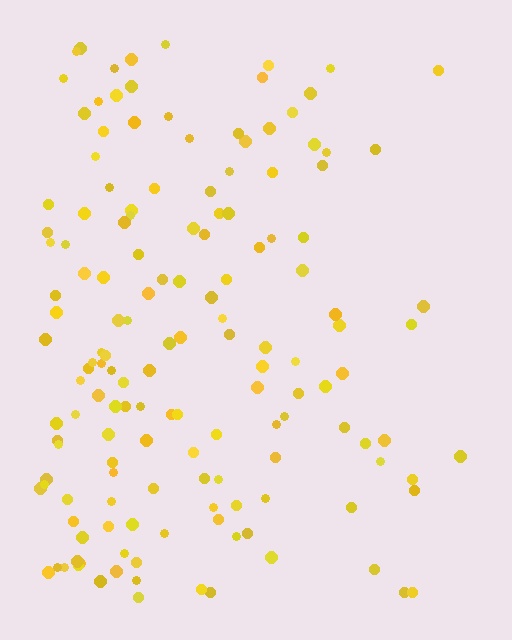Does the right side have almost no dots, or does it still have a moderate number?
Still a moderate number, just noticeably fewer than the left.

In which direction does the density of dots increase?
From right to left, with the left side densest.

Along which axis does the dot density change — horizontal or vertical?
Horizontal.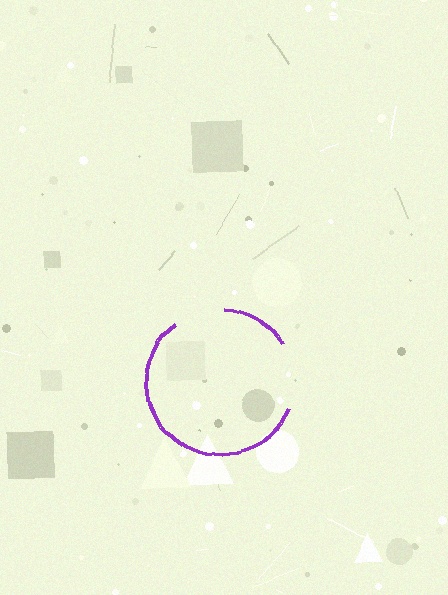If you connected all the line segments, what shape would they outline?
They would outline a circle.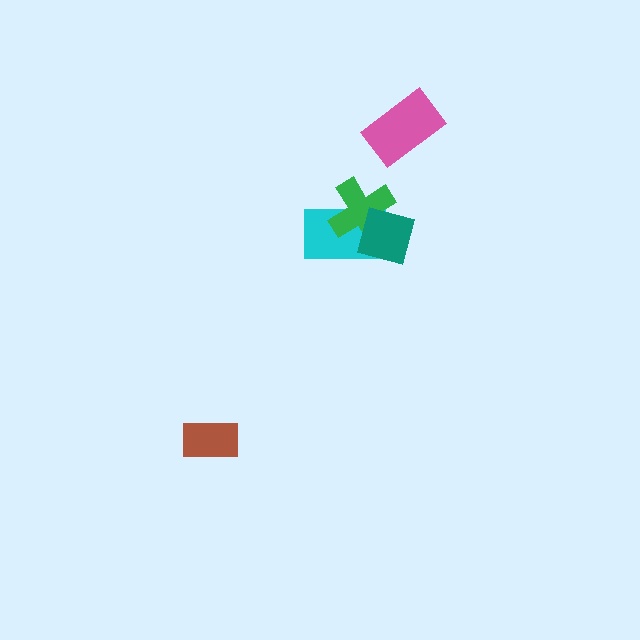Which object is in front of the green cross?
The teal square is in front of the green cross.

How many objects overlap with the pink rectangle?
0 objects overlap with the pink rectangle.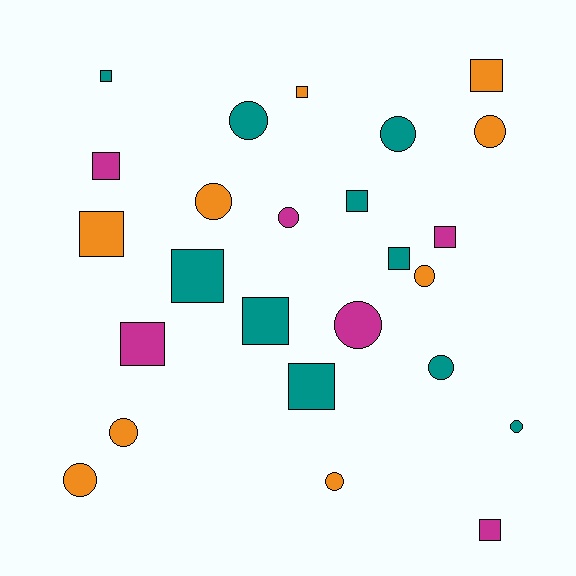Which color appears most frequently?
Teal, with 10 objects.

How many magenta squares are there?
There are 4 magenta squares.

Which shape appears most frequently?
Square, with 13 objects.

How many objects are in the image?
There are 25 objects.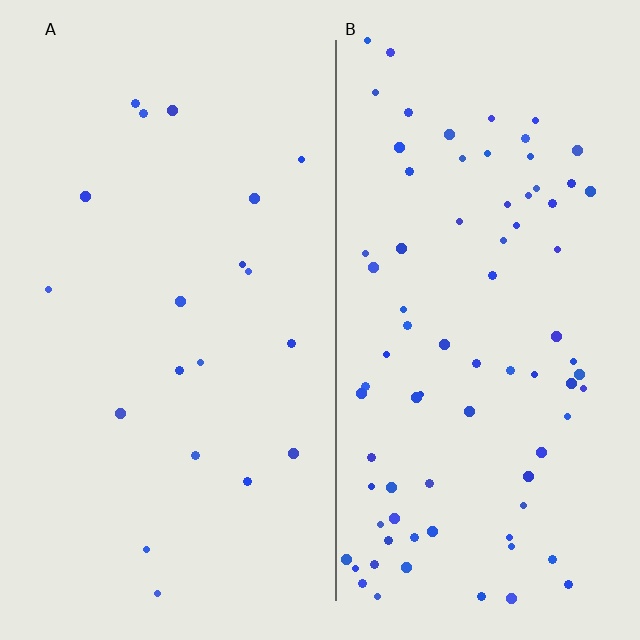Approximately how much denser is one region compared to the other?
Approximately 4.2× — region B over region A.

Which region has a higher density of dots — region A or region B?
B (the right).